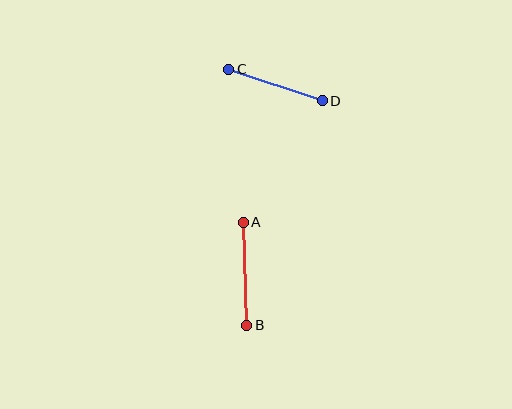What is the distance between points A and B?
The distance is approximately 103 pixels.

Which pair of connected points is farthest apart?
Points A and B are farthest apart.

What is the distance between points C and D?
The distance is approximately 99 pixels.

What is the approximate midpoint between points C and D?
The midpoint is at approximately (276, 85) pixels.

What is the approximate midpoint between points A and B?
The midpoint is at approximately (245, 274) pixels.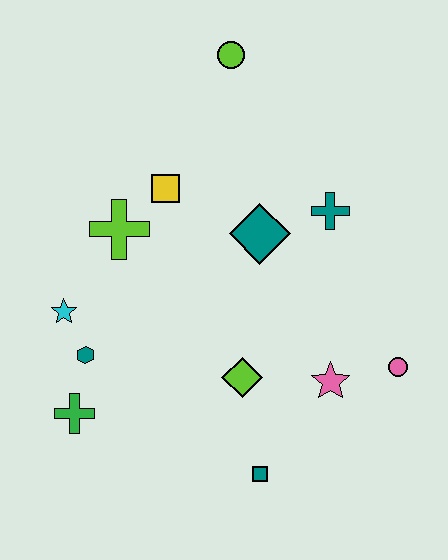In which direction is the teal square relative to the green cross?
The teal square is to the right of the green cross.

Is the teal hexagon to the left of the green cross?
No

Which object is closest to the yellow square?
The lime cross is closest to the yellow square.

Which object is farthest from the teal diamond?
The green cross is farthest from the teal diamond.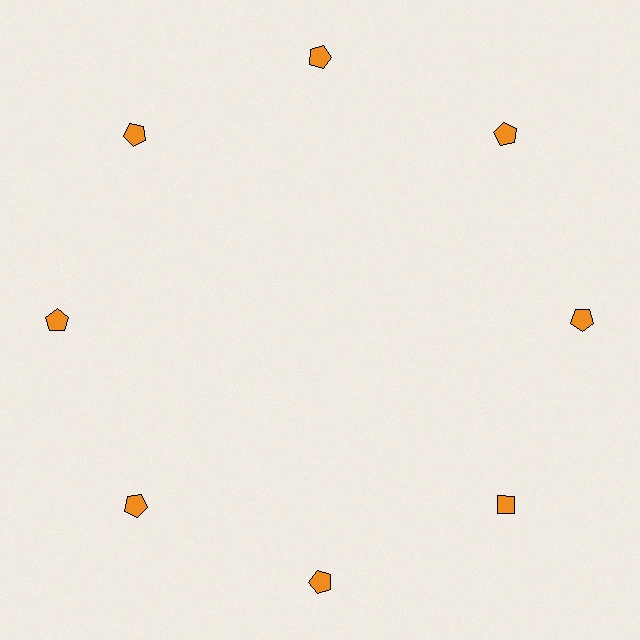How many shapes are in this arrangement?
There are 8 shapes arranged in a ring pattern.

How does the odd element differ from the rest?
It has a different shape: diamond instead of pentagon.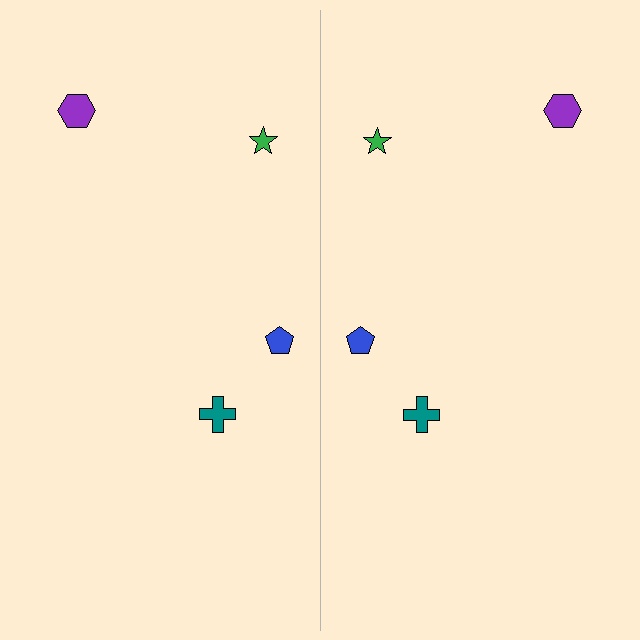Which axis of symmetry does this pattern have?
The pattern has a vertical axis of symmetry running through the center of the image.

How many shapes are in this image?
There are 8 shapes in this image.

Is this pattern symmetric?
Yes, this pattern has bilateral (reflection) symmetry.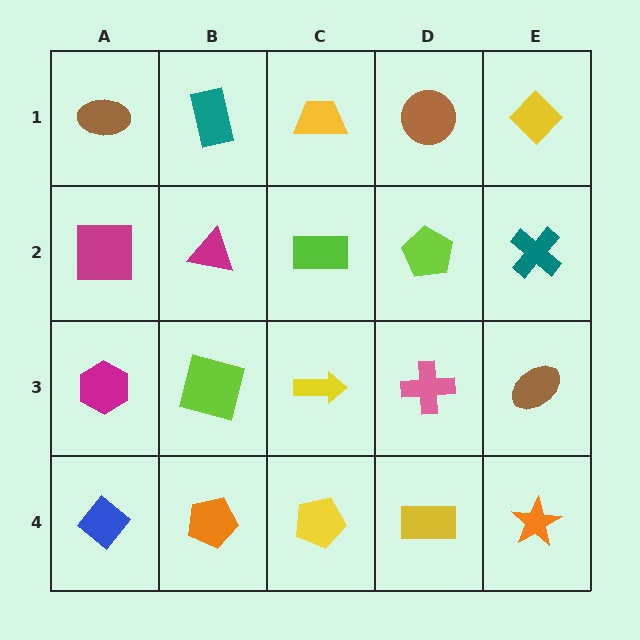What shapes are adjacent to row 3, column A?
A magenta square (row 2, column A), a blue diamond (row 4, column A), a lime square (row 3, column B).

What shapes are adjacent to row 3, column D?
A lime pentagon (row 2, column D), a yellow rectangle (row 4, column D), a yellow arrow (row 3, column C), a brown ellipse (row 3, column E).